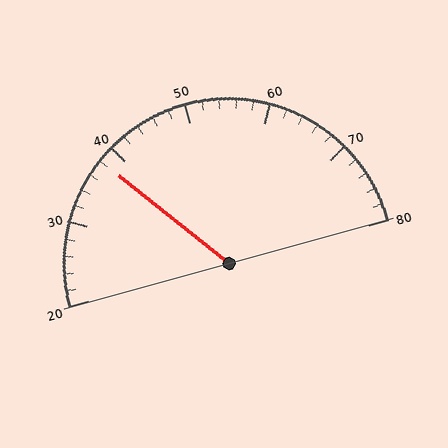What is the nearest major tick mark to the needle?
The nearest major tick mark is 40.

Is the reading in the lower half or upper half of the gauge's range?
The reading is in the lower half of the range (20 to 80).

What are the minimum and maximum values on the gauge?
The gauge ranges from 20 to 80.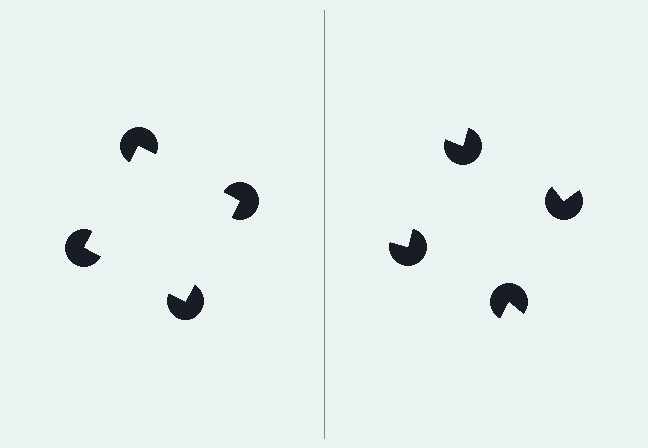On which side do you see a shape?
An illusory square appears on the left side. On the right side the wedge cuts are rotated, so no coherent shape forms.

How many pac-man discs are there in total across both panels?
8 — 4 on each side.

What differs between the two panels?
The pac-man discs are positioned identically on both sides; only the wedge orientations differ. On the left they align to a square; on the right they are misaligned.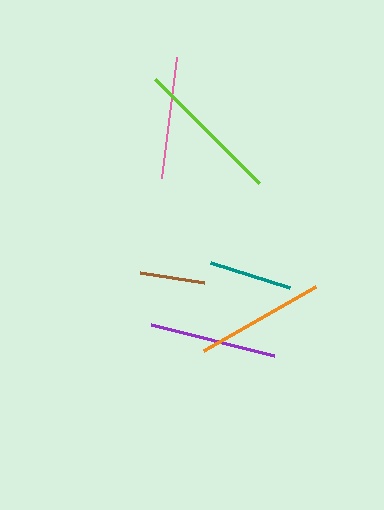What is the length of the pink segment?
The pink segment is approximately 122 pixels long.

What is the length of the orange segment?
The orange segment is approximately 129 pixels long.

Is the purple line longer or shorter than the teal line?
The purple line is longer than the teal line.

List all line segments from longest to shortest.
From longest to shortest: lime, orange, purple, pink, teal, brown.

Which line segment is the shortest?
The brown line is the shortest at approximately 64 pixels.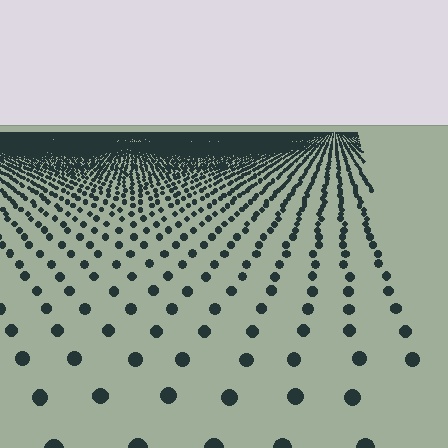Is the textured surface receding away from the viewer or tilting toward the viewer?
The surface is receding away from the viewer. Texture elements get smaller and denser toward the top.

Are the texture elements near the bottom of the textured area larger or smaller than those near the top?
Larger. Near the bottom, elements are closer to the viewer and appear at a bigger on-screen size.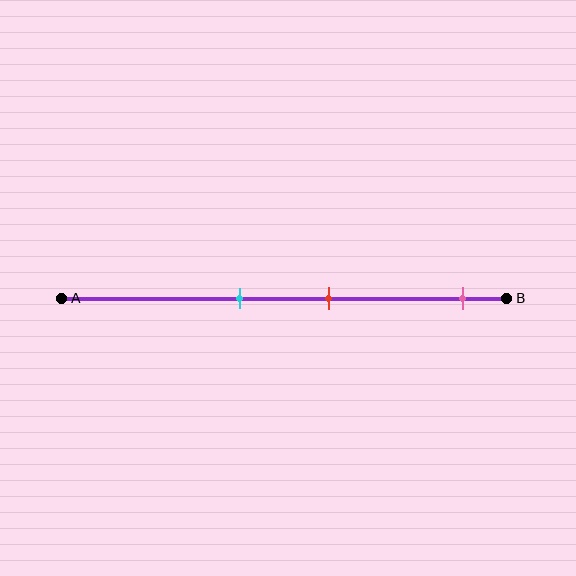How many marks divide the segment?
There are 3 marks dividing the segment.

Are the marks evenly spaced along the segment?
No, the marks are not evenly spaced.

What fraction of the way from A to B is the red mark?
The red mark is approximately 60% (0.6) of the way from A to B.